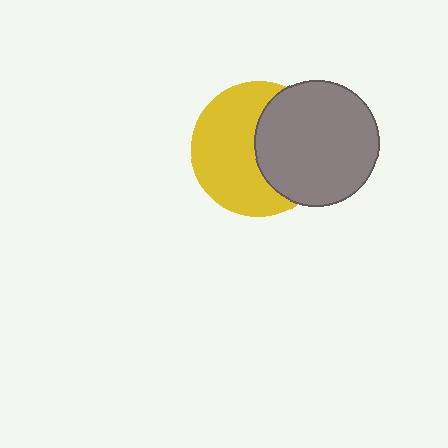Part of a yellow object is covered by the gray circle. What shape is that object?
It is a circle.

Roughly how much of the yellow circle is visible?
About half of it is visible (roughly 58%).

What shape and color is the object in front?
The object in front is a gray circle.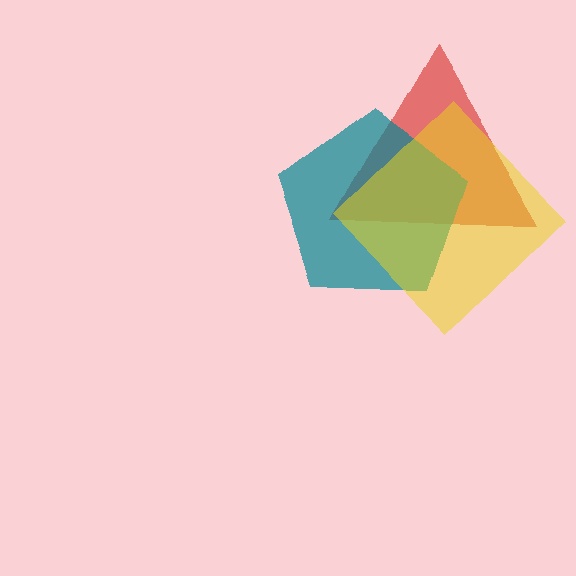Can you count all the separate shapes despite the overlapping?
Yes, there are 3 separate shapes.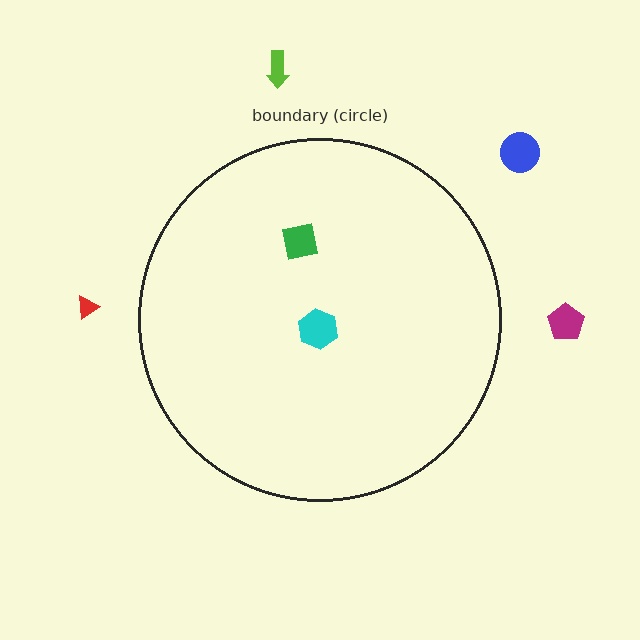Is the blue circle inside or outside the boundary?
Outside.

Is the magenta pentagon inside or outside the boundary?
Outside.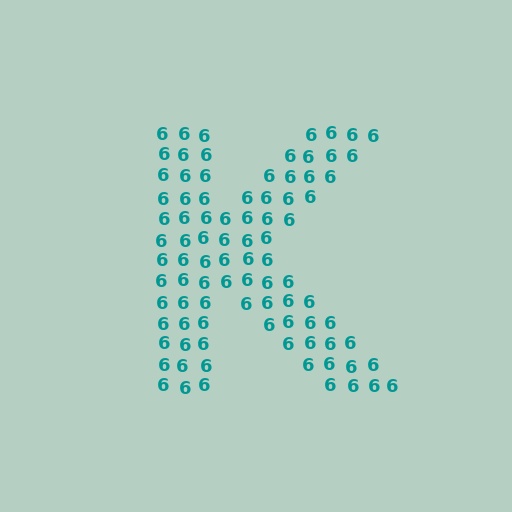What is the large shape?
The large shape is the letter K.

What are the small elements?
The small elements are digit 6's.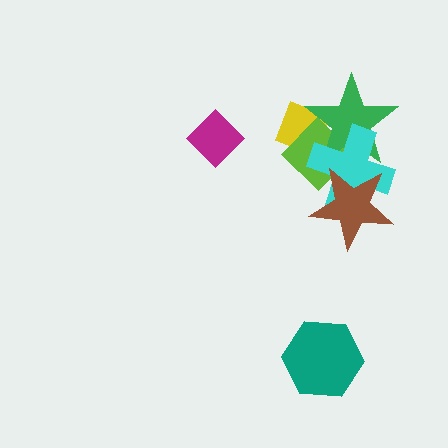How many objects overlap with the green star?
4 objects overlap with the green star.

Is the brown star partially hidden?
No, no other shape covers it.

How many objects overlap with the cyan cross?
4 objects overlap with the cyan cross.